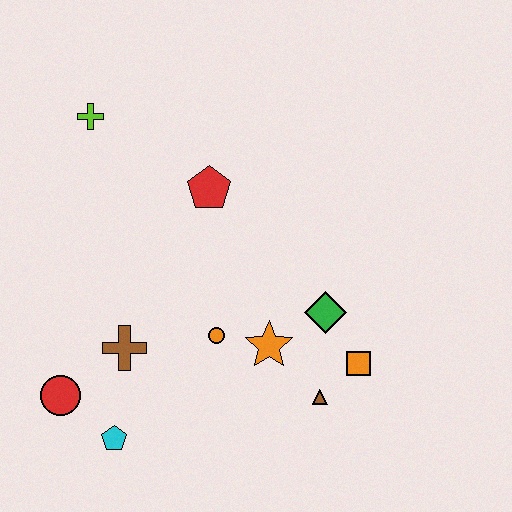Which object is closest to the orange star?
The orange circle is closest to the orange star.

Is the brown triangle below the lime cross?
Yes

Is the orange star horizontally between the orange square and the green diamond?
No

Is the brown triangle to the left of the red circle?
No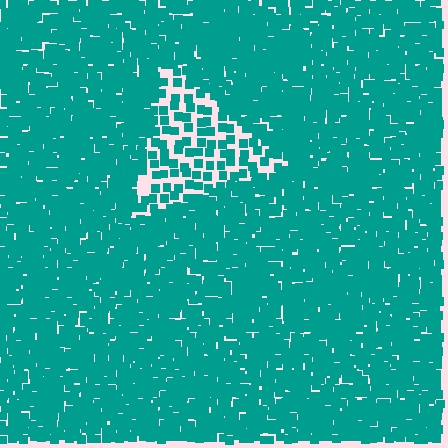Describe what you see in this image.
The image contains small teal elements arranged at two different densities. A triangle-shaped region is visible where the elements are less densely packed than the surrounding area.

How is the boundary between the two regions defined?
The boundary is defined by a change in element density (approximately 2.5x ratio). All elements are the same color, size, and shape.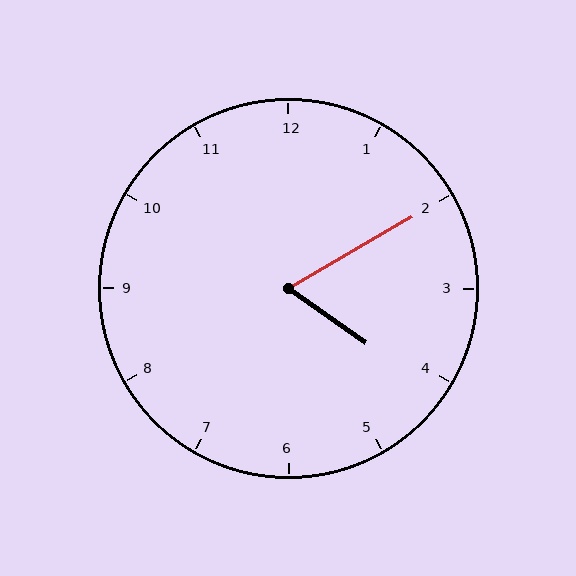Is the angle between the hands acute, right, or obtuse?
It is acute.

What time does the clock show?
4:10.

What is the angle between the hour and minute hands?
Approximately 65 degrees.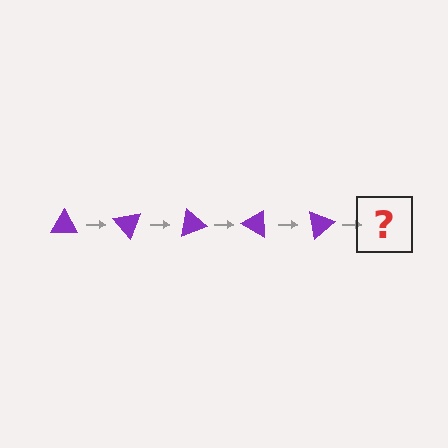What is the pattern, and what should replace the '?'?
The pattern is that the triangle rotates 50 degrees each step. The '?' should be a purple triangle rotated 250 degrees.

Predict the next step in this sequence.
The next step is a purple triangle rotated 250 degrees.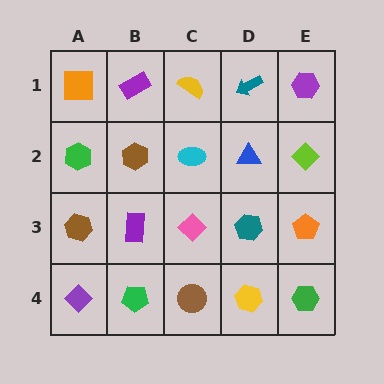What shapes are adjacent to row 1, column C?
A cyan ellipse (row 2, column C), a purple rectangle (row 1, column B), a teal arrow (row 1, column D).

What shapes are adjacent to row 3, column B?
A brown hexagon (row 2, column B), a green pentagon (row 4, column B), a brown hexagon (row 3, column A), a pink diamond (row 3, column C).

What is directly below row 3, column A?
A purple diamond.